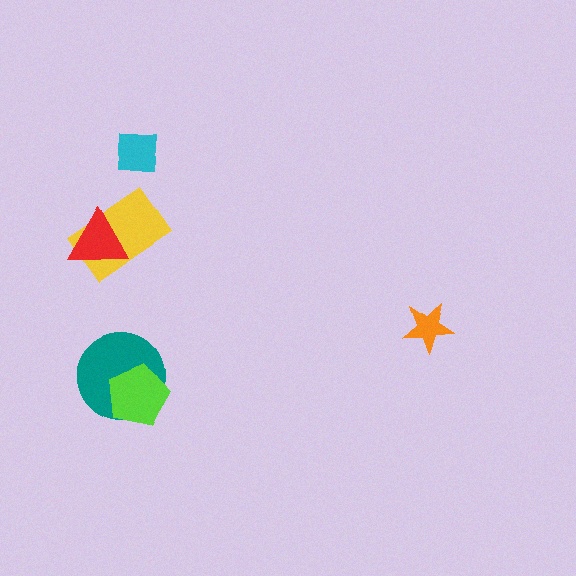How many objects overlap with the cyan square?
0 objects overlap with the cyan square.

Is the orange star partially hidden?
No, no other shape covers it.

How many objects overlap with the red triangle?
1 object overlaps with the red triangle.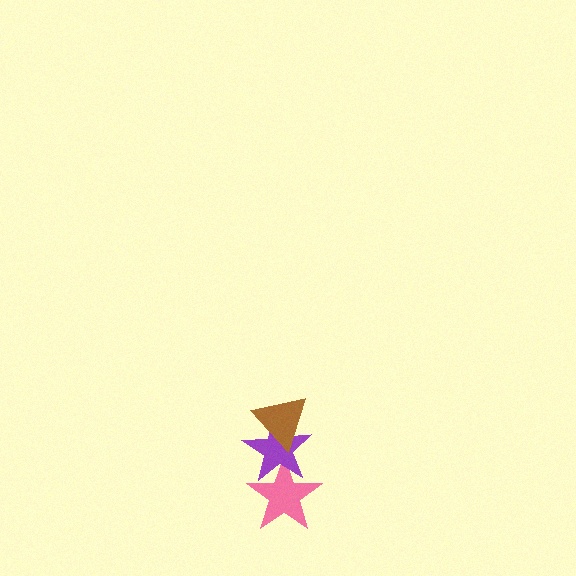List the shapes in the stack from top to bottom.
From top to bottom: the brown triangle, the purple star, the pink star.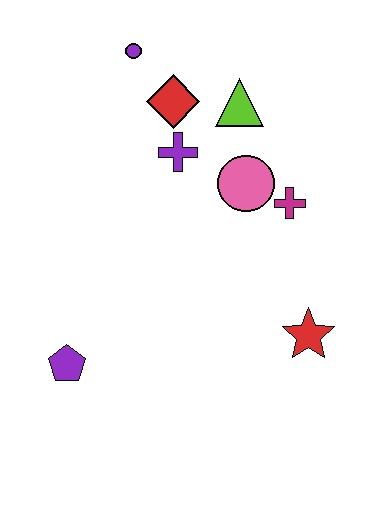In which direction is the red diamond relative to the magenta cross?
The red diamond is to the left of the magenta cross.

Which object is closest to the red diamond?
The purple cross is closest to the red diamond.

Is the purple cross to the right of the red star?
No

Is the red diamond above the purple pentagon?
Yes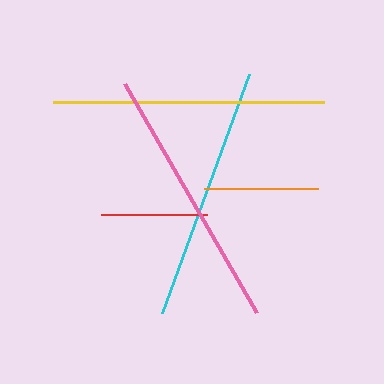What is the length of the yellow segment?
The yellow segment is approximately 271 pixels long.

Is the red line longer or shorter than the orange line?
The orange line is longer than the red line.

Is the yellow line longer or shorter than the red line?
The yellow line is longer than the red line.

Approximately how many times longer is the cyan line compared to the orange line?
The cyan line is approximately 2.2 times the length of the orange line.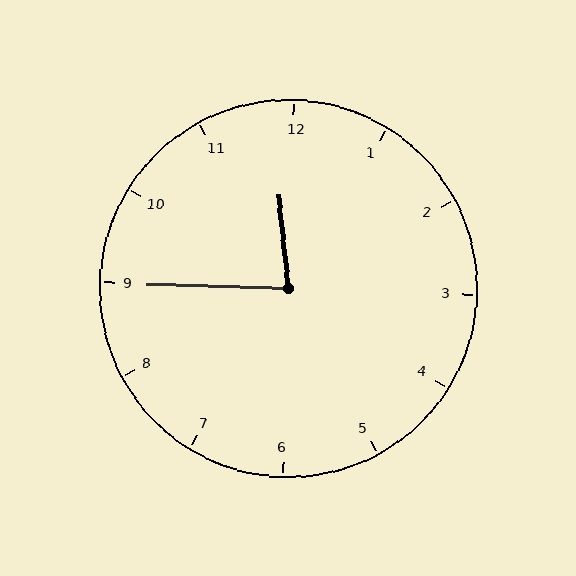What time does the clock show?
11:45.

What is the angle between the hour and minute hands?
Approximately 82 degrees.